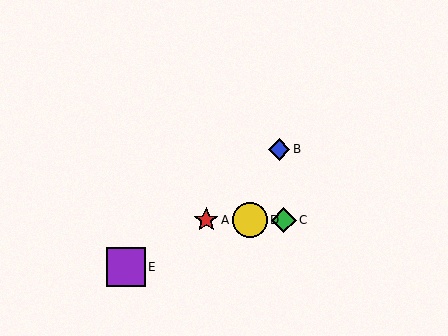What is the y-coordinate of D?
Object D is at y≈220.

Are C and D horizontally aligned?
Yes, both are at y≈220.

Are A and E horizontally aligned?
No, A is at y≈220 and E is at y≈267.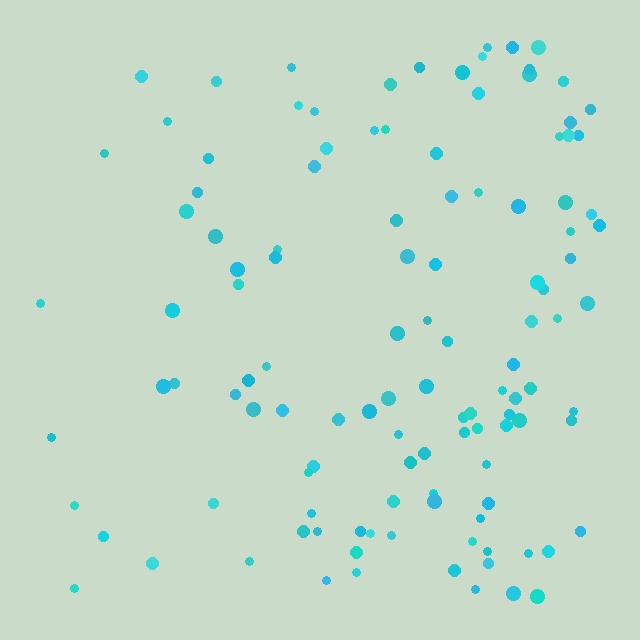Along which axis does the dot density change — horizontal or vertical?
Horizontal.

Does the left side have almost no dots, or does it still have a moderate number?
Still a moderate number, just noticeably fewer than the right.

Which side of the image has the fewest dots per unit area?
The left.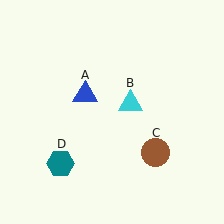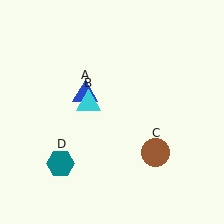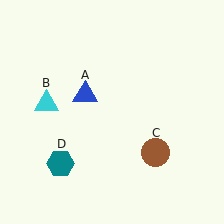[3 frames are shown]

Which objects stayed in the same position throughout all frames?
Blue triangle (object A) and brown circle (object C) and teal hexagon (object D) remained stationary.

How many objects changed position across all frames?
1 object changed position: cyan triangle (object B).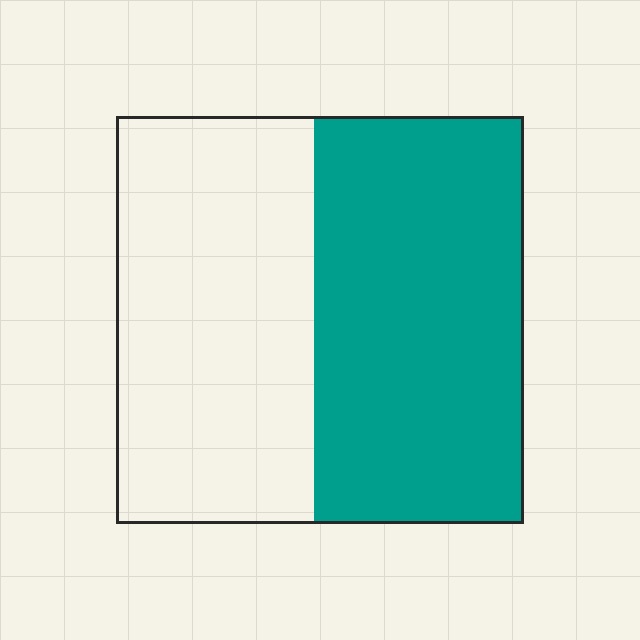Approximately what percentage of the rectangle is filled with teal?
Approximately 50%.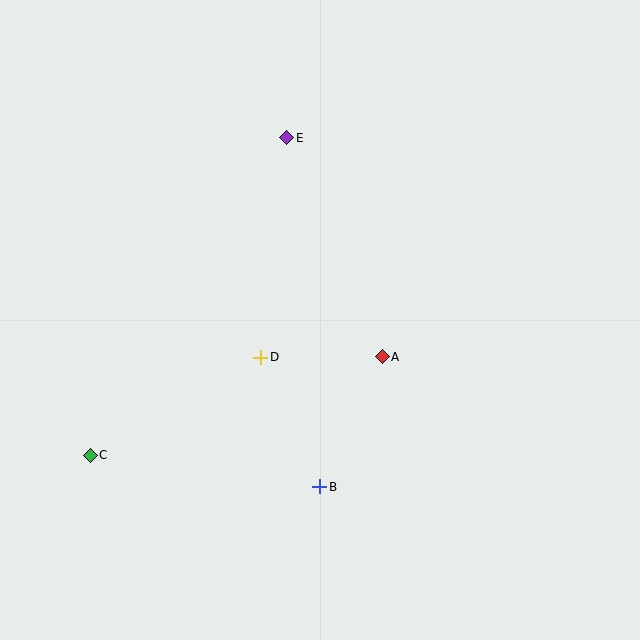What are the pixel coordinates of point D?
Point D is at (261, 357).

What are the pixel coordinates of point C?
Point C is at (90, 455).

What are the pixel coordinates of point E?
Point E is at (287, 138).